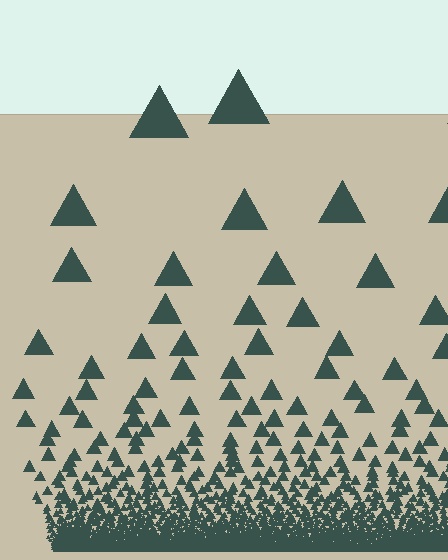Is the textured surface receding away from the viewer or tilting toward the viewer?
The surface appears to tilt toward the viewer. Texture elements get larger and sparser toward the top.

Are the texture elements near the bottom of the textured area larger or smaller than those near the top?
Smaller. The gradient is inverted — elements near the bottom are smaller and denser.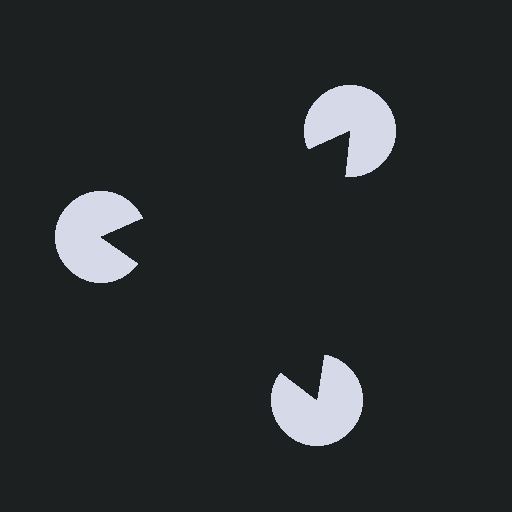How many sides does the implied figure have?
3 sides.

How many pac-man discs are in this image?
There are 3 — one at each vertex of the illusory triangle.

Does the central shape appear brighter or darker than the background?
It typically appears slightly darker than the background, even though no actual brightness change is drawn.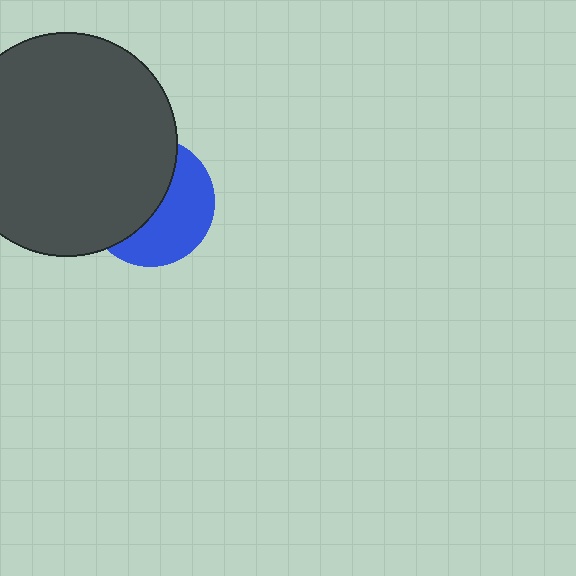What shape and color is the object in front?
The object in front is a dark gray circle.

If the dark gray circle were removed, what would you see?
You would see the complete blue circle.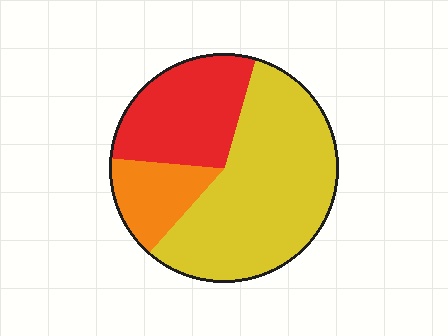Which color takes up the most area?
Yellow, at roughly 55%.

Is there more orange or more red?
Red.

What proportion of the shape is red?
Red takes up about one quarter (1/4) of the shape.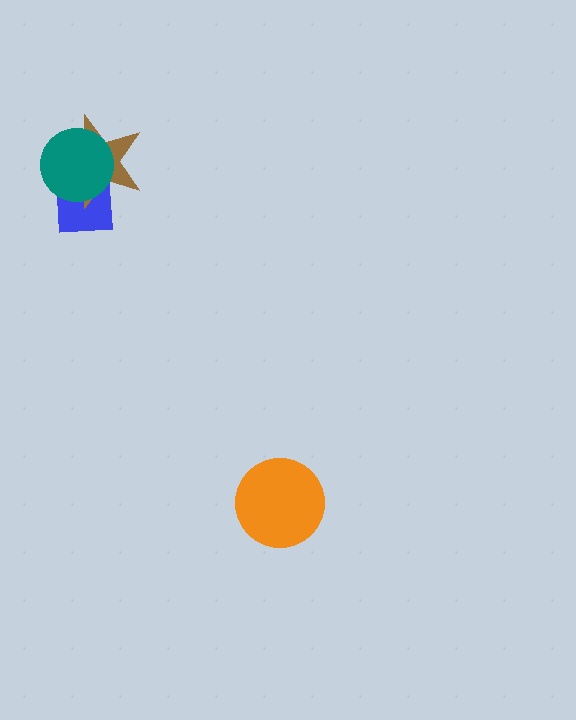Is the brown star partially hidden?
Yes, it is partially covered by another shape.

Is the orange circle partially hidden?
No, no other shape covers it.